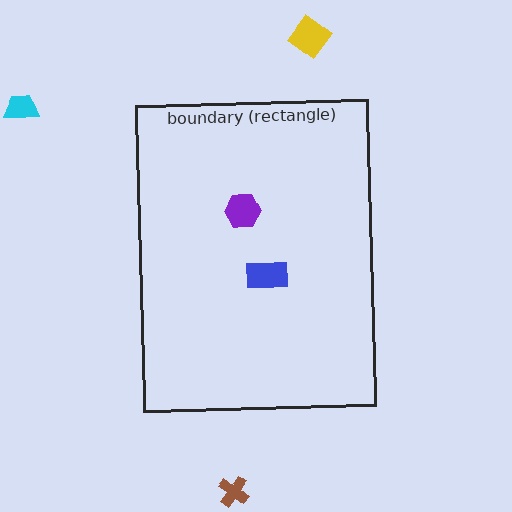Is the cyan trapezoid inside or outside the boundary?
Outside.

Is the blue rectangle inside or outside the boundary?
Inside.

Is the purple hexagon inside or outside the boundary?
Inside.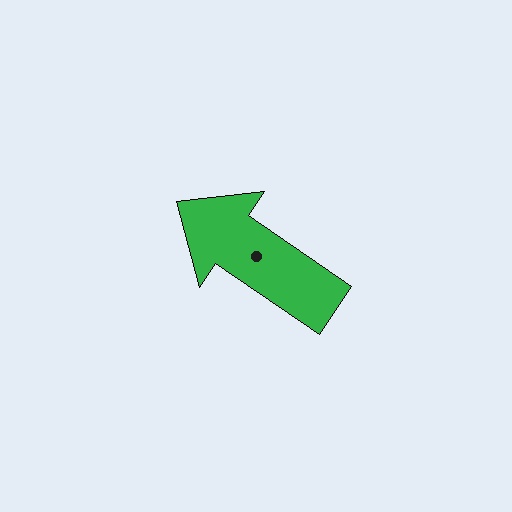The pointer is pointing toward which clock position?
Roughly 10 o'clock.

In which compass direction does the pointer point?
Northwest.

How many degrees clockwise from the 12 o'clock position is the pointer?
Approximately 304 degrees.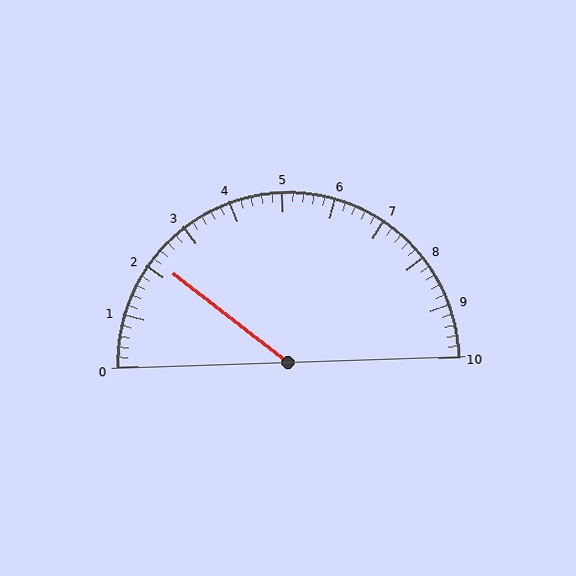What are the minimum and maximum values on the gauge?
The gauge ranges from 0 to 10.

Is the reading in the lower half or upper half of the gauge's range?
The reading is in the lower half of the range (0 to 10).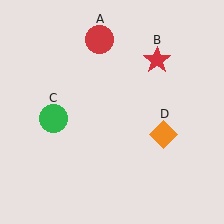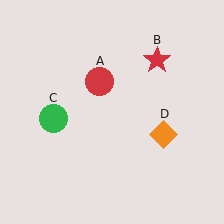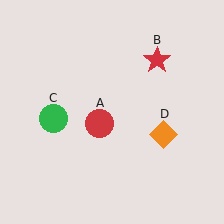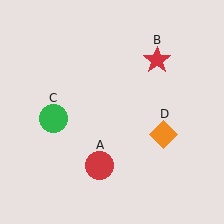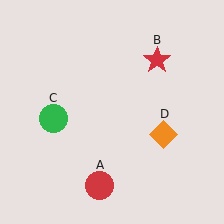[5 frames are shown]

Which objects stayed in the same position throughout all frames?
Red star (object B) and green circle (object C) and orange diamond (object D) remained stationary.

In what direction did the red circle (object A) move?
The red circle (object A) moved down.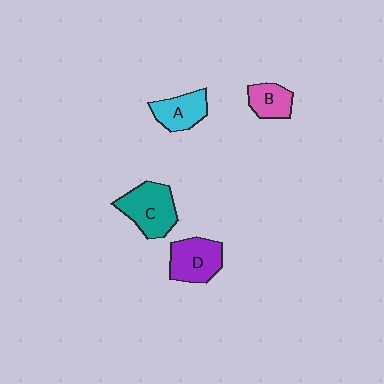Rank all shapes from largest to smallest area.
From largest to smallest: C (teal), D (purple), A (cyan), B (pink).